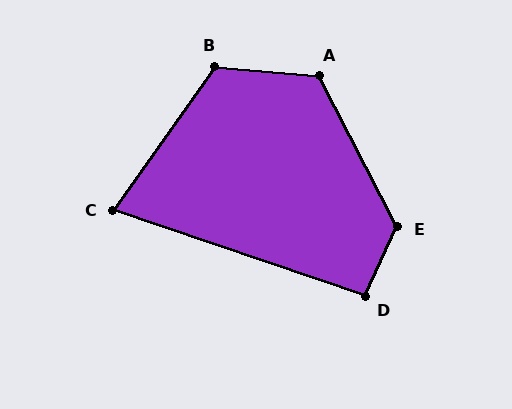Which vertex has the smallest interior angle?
C, at approximately 73 degrees.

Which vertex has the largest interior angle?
E, at approximately 128 degrees.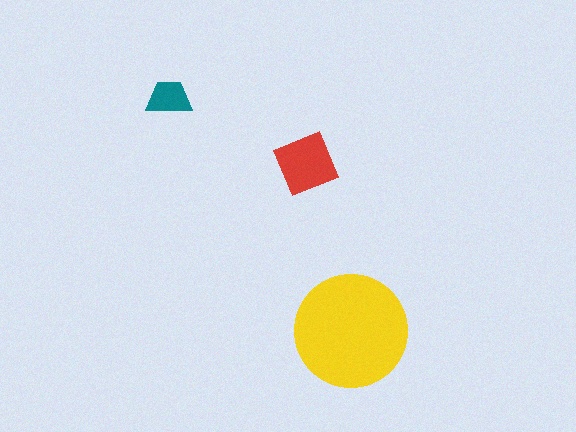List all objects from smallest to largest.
The teal trapezoid, the red diamond, the yellow circle.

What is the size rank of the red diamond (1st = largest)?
2nd.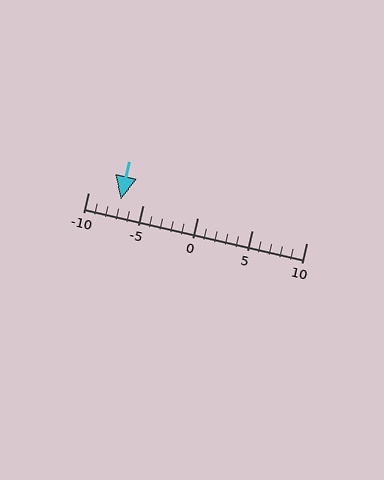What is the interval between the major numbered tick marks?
The major tick marks are spaced 5 units apart.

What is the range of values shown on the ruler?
The ruler shows values from -10 to 10.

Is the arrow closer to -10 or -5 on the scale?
The arrow is closer to -5.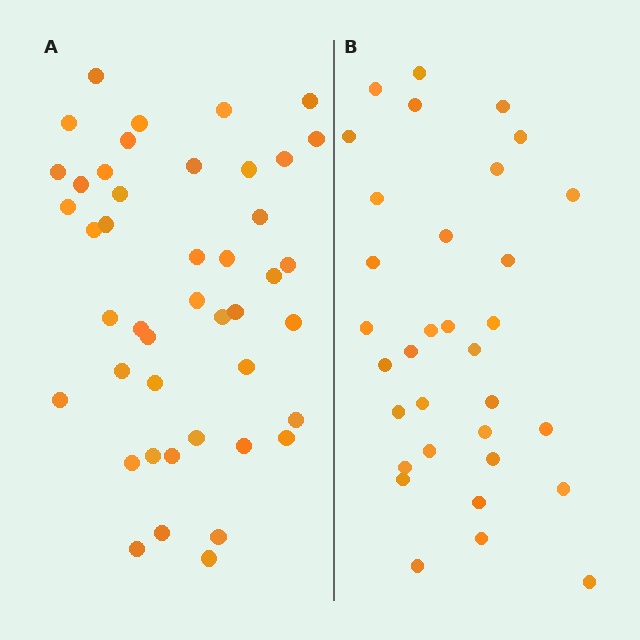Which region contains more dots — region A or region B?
Region A (the left region) has more dots.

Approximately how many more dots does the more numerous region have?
Region A has roughly 12 or so more dots than region B.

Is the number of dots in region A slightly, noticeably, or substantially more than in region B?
Region A has noticeably more, but not dramatically so. The ratio is roughly 1.3 to 1.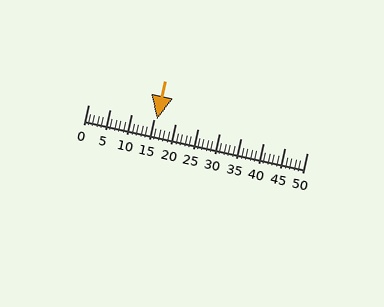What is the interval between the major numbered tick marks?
The major tick marks are spaced 5 units apart.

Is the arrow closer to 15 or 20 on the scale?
The arrow is closer to 15.